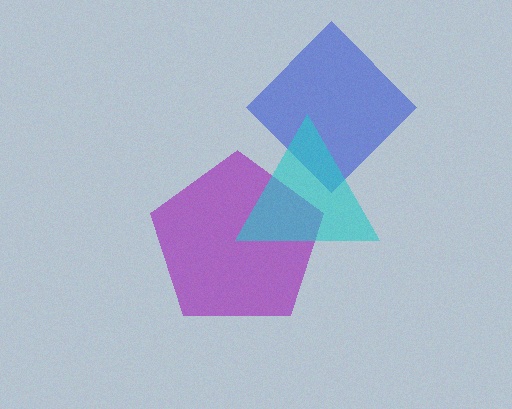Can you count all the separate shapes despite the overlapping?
Yes, there are 3 separate shapes.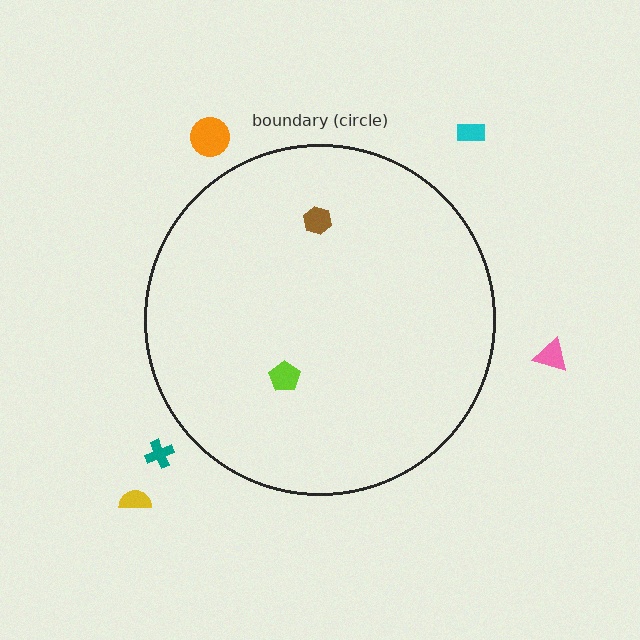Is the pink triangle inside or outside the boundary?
Outside.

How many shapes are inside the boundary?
2 inside, 5 outside.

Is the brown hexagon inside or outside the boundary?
Inside.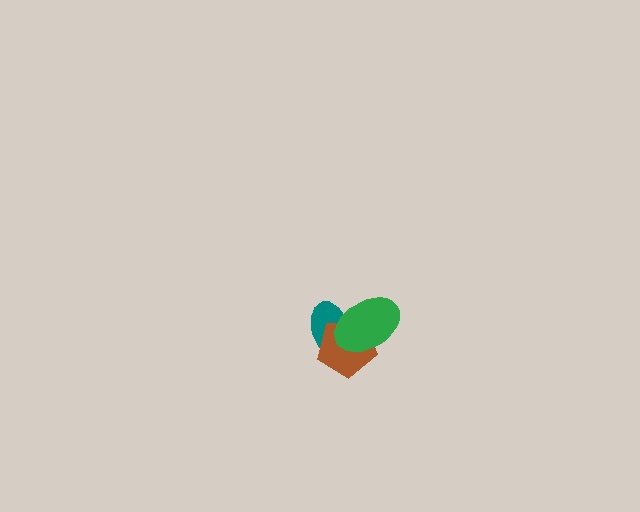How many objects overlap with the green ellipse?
2 objects overlap with the green ellipse.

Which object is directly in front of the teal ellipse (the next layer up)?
The brown pentagon is directly in front of the teal ellipse.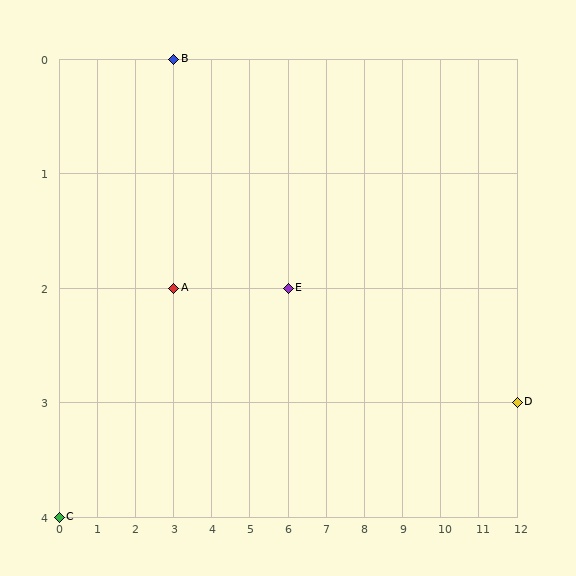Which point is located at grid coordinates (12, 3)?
Point D is at (12, 3).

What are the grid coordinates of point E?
Point E is at grid coordinates (6, 2).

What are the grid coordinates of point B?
Point B is at grid coordinates (3, 0).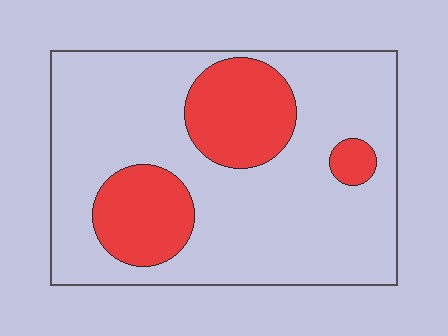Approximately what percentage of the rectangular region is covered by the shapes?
Approximately 25%.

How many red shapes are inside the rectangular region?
3.